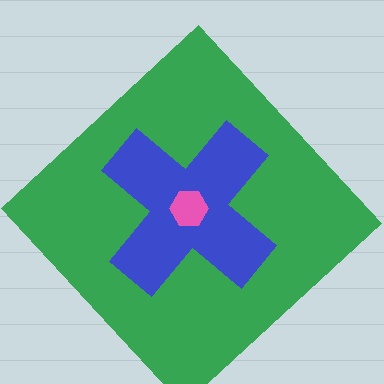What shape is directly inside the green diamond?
The blue cross.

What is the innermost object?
The pink hexagon.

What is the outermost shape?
The green diamond.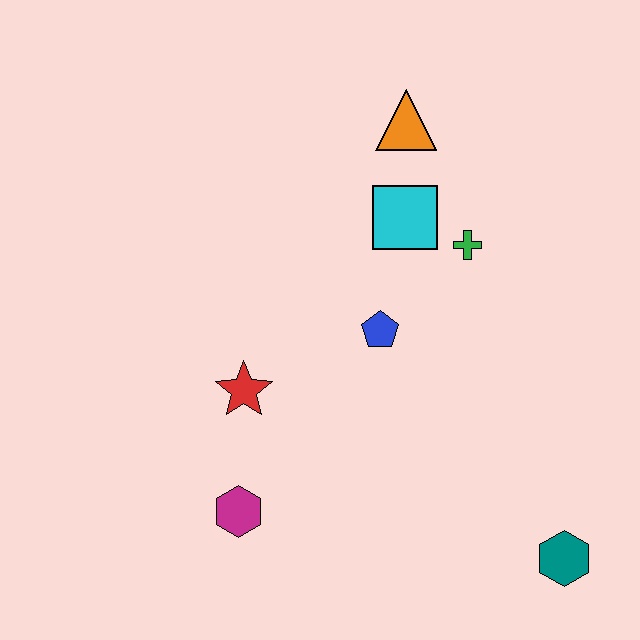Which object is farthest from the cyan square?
The teal hexagon is farthest from the cyan square.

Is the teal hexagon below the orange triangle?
Yes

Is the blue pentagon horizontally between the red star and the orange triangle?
Yes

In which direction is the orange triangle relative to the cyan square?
The orange triangle is above the cyan square.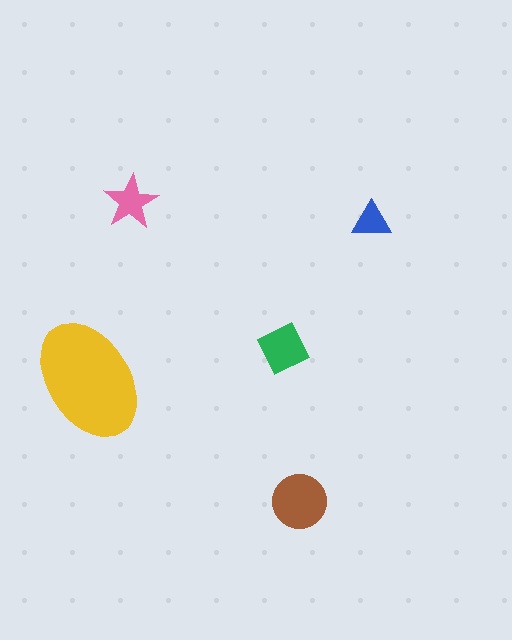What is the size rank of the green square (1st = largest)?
3rd.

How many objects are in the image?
There are 5 objects in the image.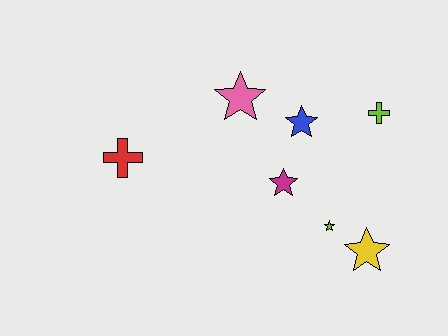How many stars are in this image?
There are 5 stars.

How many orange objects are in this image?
There are no orange objects.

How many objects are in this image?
There are 7 objects.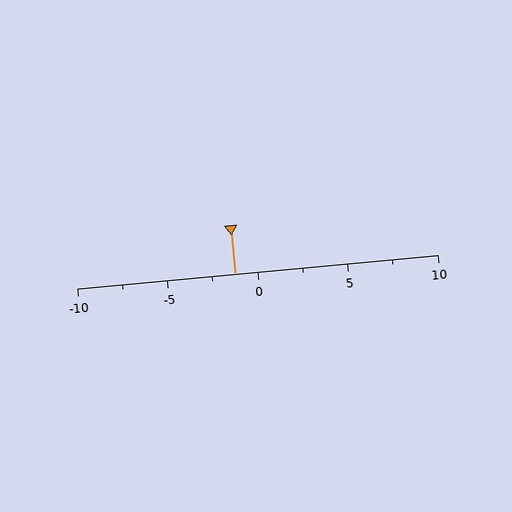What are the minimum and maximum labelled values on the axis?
The axis runs from -10 to 10.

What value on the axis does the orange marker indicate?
The marker indicates approximately -1.2.